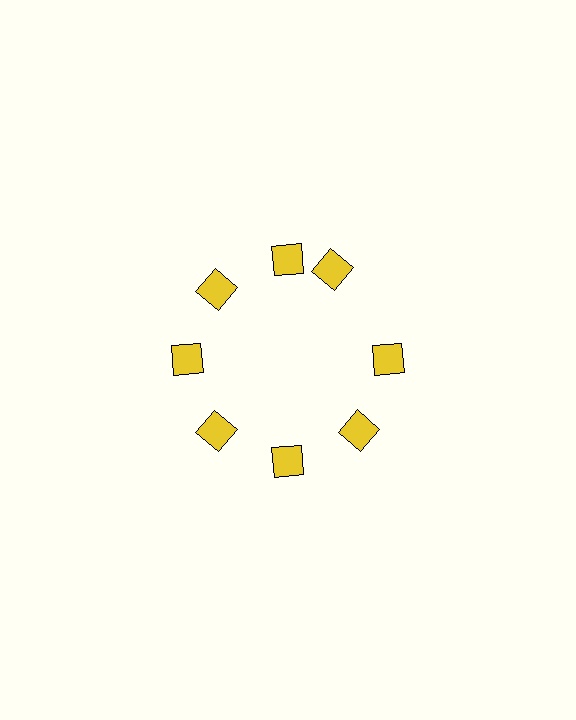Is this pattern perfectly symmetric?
No. The 8 yellow diamonds are arranged in a ring, but one element near the 2 o'clock position is rotated out of alignment along the ring, breaking the 8-fold rotational symmetry.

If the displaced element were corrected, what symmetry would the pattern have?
It would have 8-fold rotational symmetry — the pattern would map onto itself every 45 degrees.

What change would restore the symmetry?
The symmetry would be restored by rotating it back into even spacing with its neighbors so that all 8 diamonds sit at equal angles and equal distance from the center.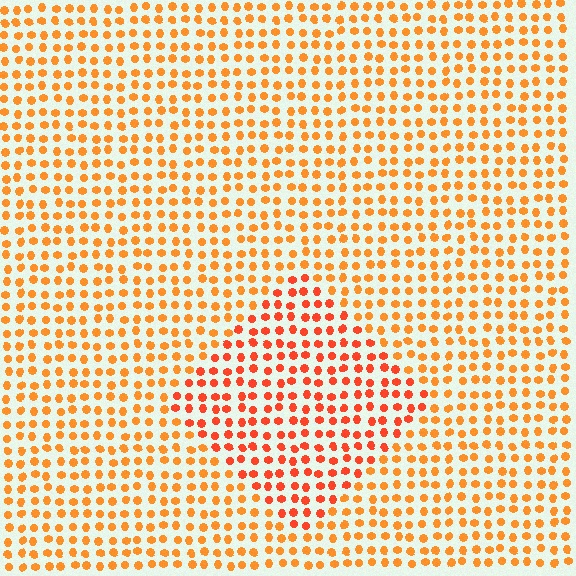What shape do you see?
I see a diamond.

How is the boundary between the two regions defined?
The boundary is defined purely by a slight shift in hue (about 22 degrees). Spacing, size, and orientation are identical on both sides.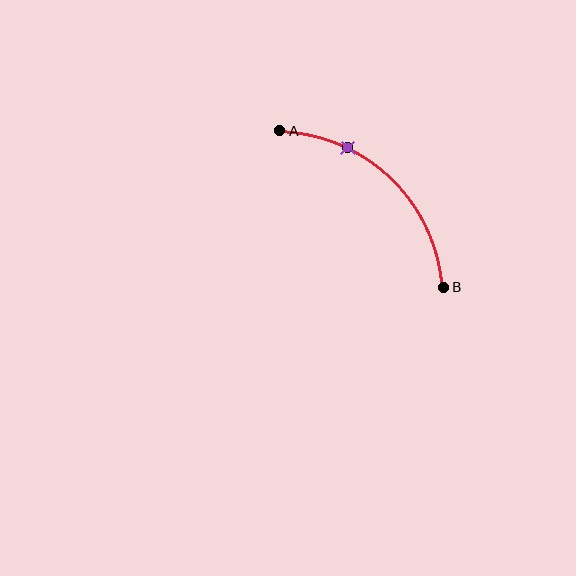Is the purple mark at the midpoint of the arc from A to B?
No. The purple mark lies on the arc but is closer to endpoint A. The arc midpoint would be at the point on the curve equidistant along the arc from both A and B.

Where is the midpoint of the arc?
The arc midpoint is the point on the curve farthest from the straight line joining A and B. It sits above and to the right of that line.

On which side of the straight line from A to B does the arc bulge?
The arc bulges above and to the right of the straight line connecting A and B.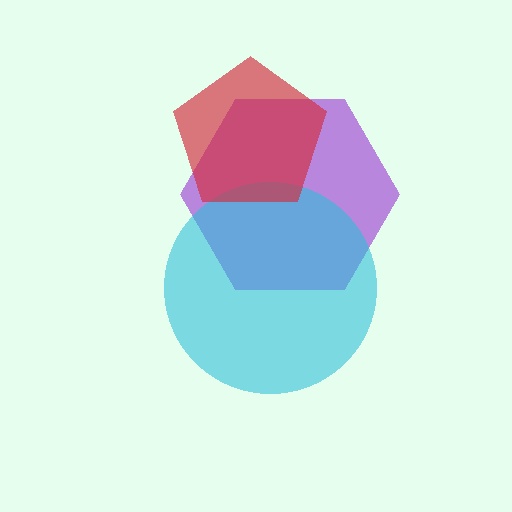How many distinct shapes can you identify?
There are 3 distinct shapes: a purple hexagon, a cyan circle, a red pentagon.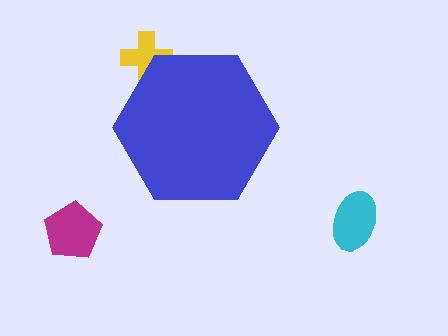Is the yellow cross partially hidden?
Yes, the yellow cross is partially hidden behind the blue hexagon.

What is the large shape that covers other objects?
A blue hexagon.